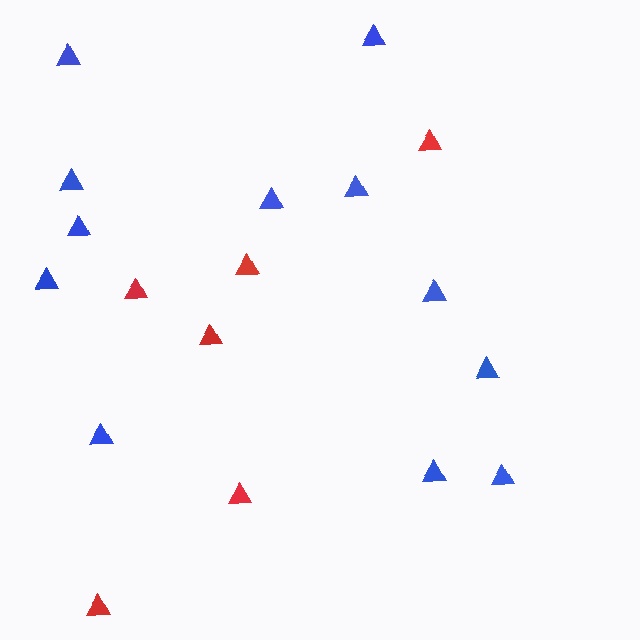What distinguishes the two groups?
There are 2 groups: one group of red triangles (6) and one group of blue triangles (12).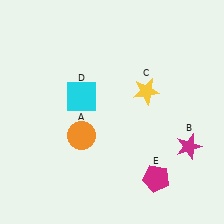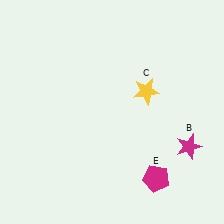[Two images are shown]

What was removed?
The orange circle (A), the cyan square (D) were removed in Image 2.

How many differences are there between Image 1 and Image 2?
There are 2 differences between the two images.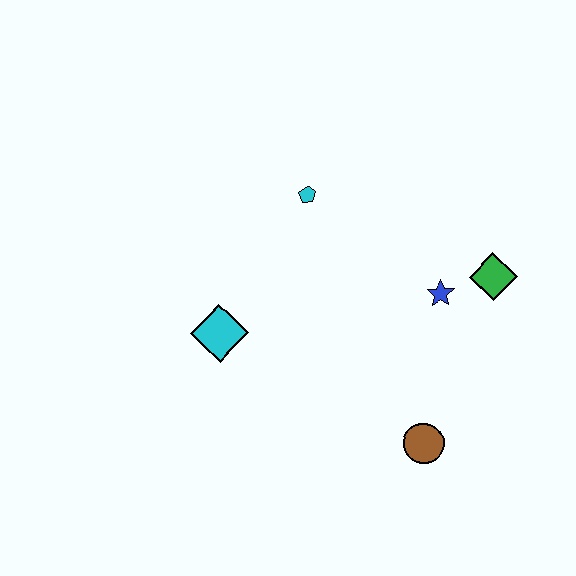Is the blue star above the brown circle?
Yes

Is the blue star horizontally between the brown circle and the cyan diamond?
No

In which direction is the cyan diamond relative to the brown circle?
The cyan diamond is to the left of the brown circle.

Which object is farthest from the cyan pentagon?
The brown circle is farthest from the cyan pentagon.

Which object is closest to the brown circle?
The blue star is closest to the brown circle.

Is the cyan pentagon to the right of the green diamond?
No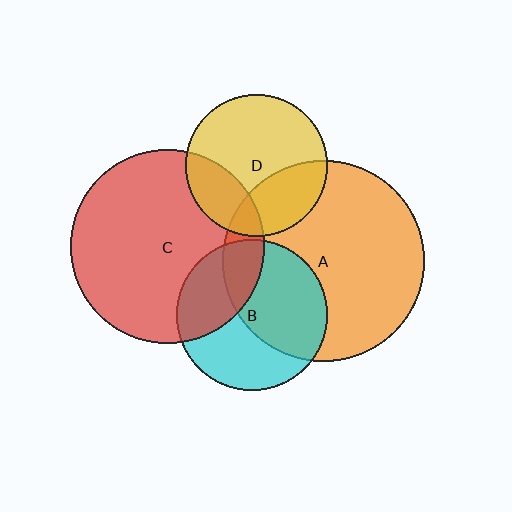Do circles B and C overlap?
Yes.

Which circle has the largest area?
Circle A (orange).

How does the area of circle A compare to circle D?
Approximately 2.0 times.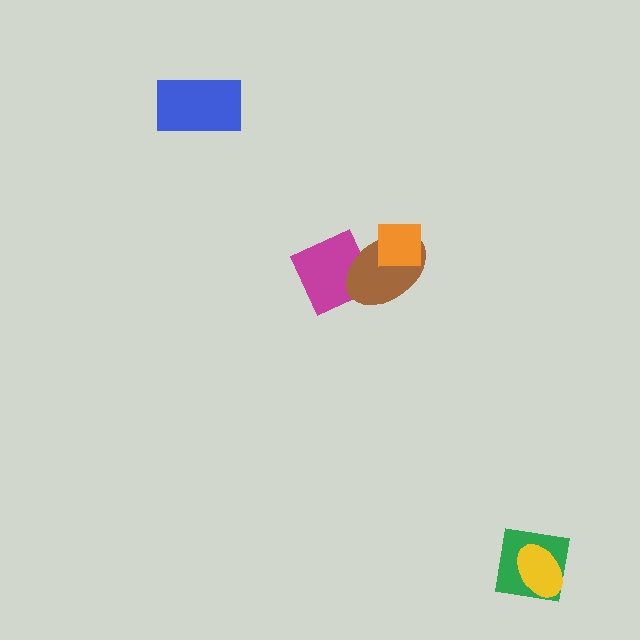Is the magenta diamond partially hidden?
Yes, it is partially covered by another shape.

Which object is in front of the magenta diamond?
The brown ellipse is in front of the magenta diamond.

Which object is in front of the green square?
The yellow ellipse is in front of the green square.